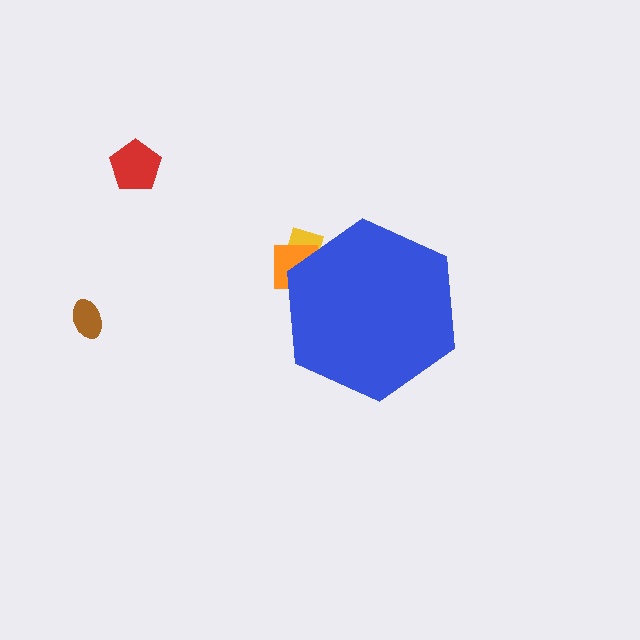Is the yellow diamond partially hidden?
Yes, the yellow diamond is partially hidden behind the blue hexagon.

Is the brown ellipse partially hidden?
No, the brown ellipse is fully visible.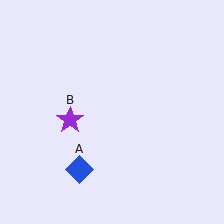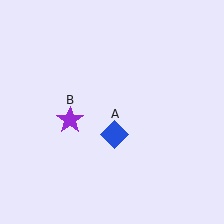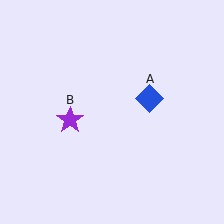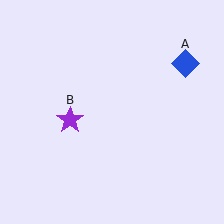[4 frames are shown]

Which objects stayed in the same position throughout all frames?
Purple star (object B) remained stationary.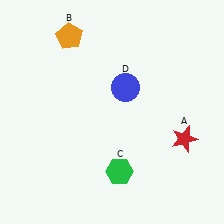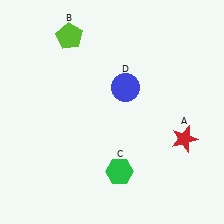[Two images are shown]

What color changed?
The pentagon (B) changed from orange in Image 1 to lime in Image 2.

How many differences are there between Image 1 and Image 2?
There is 1 difference between the two images.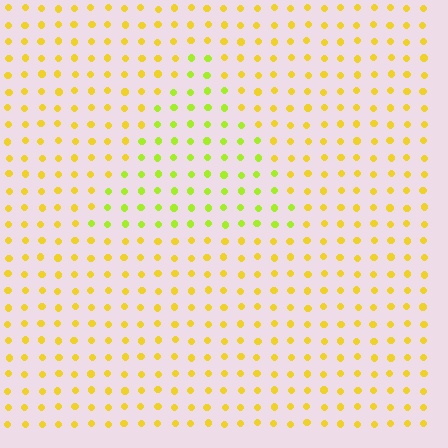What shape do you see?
I see a triangle.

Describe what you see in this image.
The image is filled with small yellow elements in a uniform arrangement. A triangle-shaped region is visible where the elements are tinted to a slightly different hue, forming a subtle color boundary.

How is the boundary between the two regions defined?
The boundary is defined purely by a slight shift in hue (about 32 degrees). Spacing, size, and orientation are identical on both sides.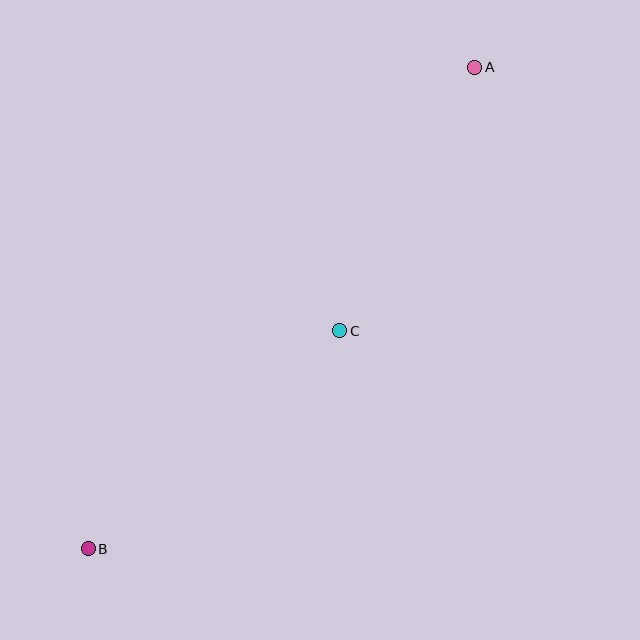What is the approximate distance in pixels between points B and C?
The distance between B and C is approximately 333 pixels.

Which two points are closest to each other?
Points A and C are closest to each other.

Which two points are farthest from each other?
Points A and B are farthest from each other.